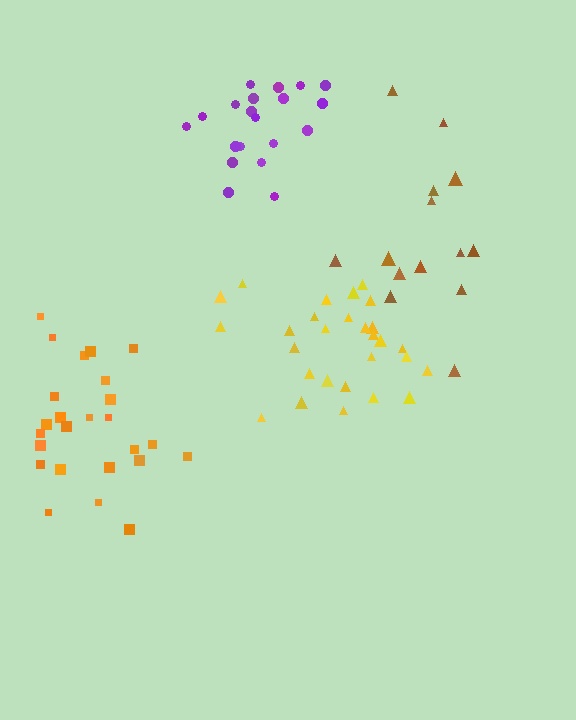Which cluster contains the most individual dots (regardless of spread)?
Yellow (28).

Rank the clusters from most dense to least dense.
yellow, purple, orange, brown.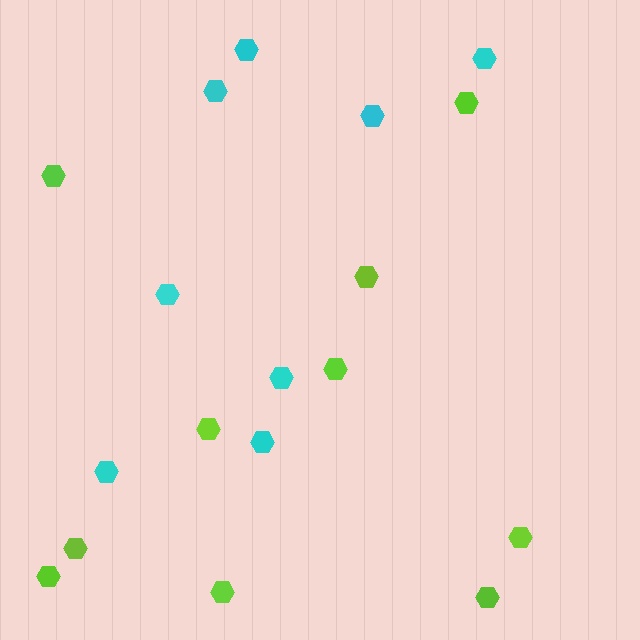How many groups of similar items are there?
There are 2 groups: one group of cyan hexagons (8) and one group of lime hexagons (10).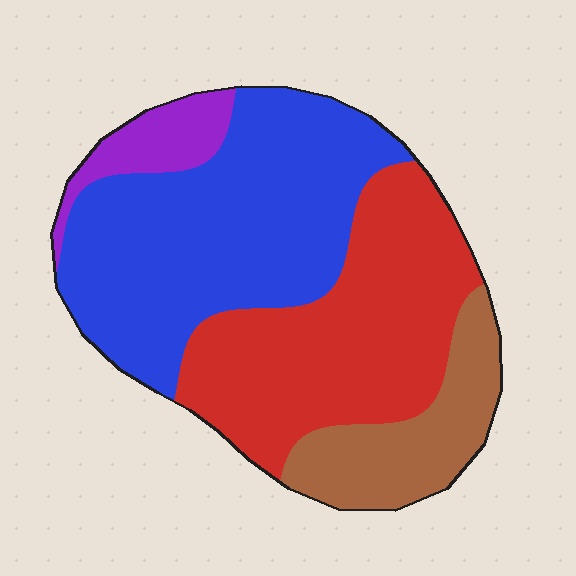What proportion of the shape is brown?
Brown takes up about one sixth (1/6) of the shape.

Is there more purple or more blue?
Blue.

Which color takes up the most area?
Blue, at roughly 40%.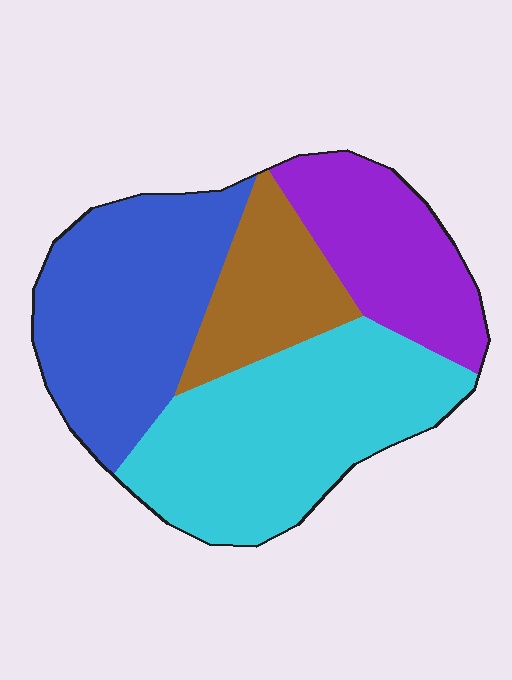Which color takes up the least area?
Brown, at roughly 15%.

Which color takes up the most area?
Cyan, at roughly 35%.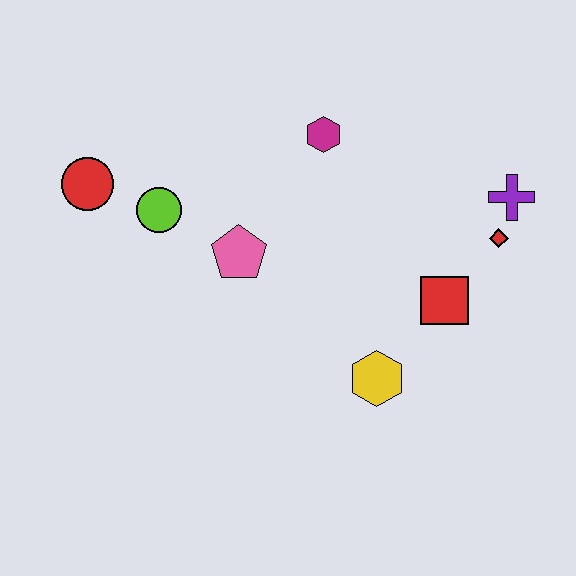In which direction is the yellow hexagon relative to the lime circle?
The yellow hexagon is to the right of the lime circle.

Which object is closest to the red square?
The red diamond is closest to the red square.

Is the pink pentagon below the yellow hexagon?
No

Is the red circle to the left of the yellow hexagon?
Yes